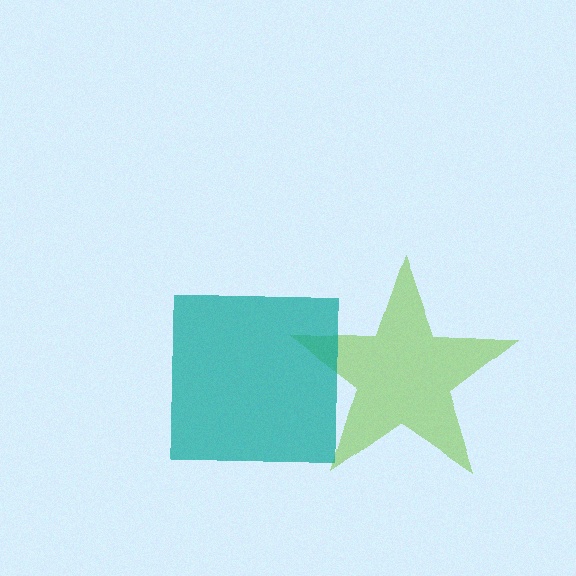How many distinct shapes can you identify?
There are 2 distinct shapes: a lime star, a teal square.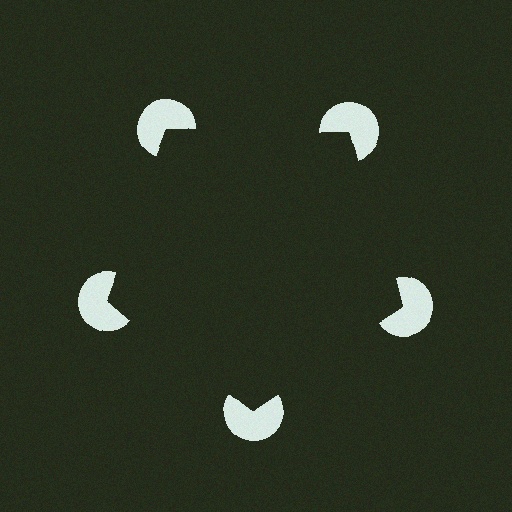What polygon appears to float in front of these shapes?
An illusory pentagon — its edges are inferred from the aligned wedge cuts in the pac-man discs, not physically drawn.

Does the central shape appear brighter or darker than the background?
It typically appears slightly darker than the background, even though no actual brightness change is drawn.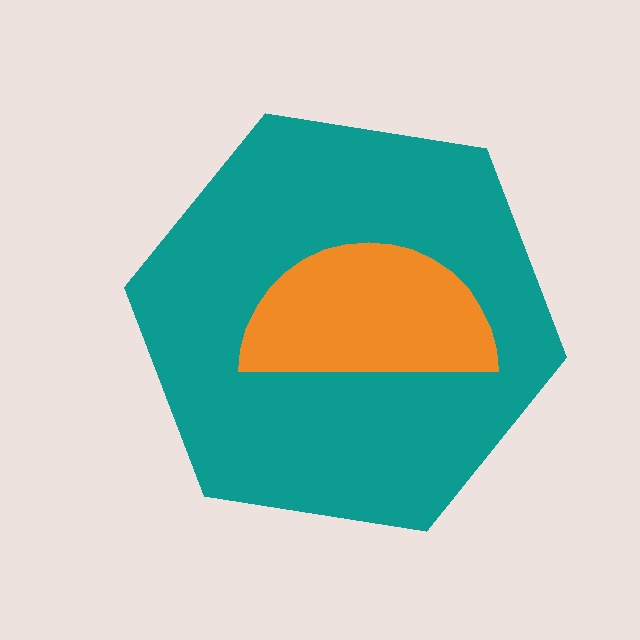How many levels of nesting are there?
2.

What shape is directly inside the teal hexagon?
The orange semicircle.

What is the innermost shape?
The orange semicircle.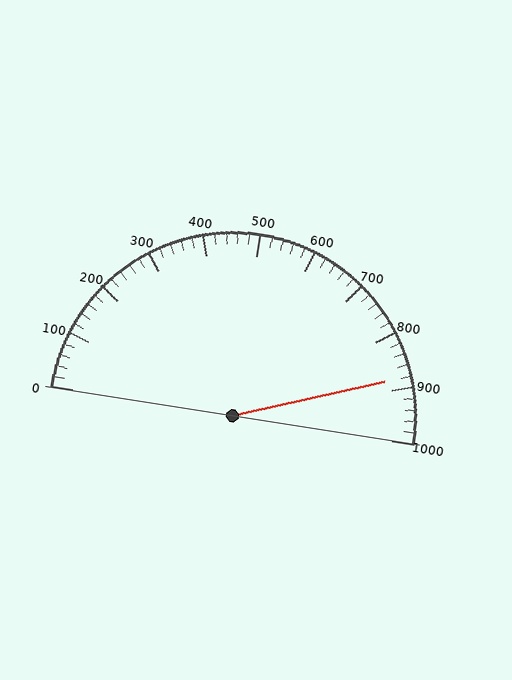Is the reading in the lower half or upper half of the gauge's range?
The reading is in the upper half of the range (0 to 1000).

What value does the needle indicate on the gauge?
The needle indicates approximately 880.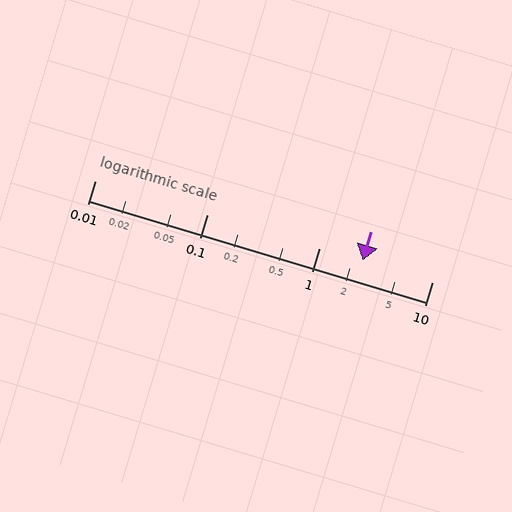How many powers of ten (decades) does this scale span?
The scale spans 3 decades, from 0.01 to 10.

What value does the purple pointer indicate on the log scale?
The pointer indicates approximately 2.4.